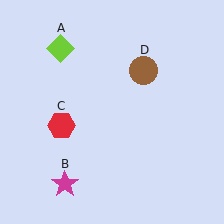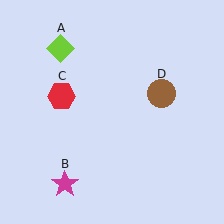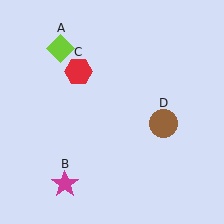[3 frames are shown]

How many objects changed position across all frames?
2 objects changed position: red hexagon (object C), brown circle (object D).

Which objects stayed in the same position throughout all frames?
Lime diamond (object A) and magenta star (object B) remained stationary.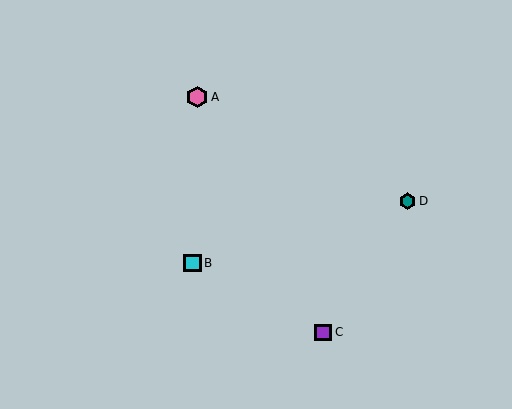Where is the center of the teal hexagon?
The center of the teal hexagon is at (407, 201).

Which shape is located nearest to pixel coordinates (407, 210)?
The teal hexagon (labeled D) at (407, 201) is nearest to that location.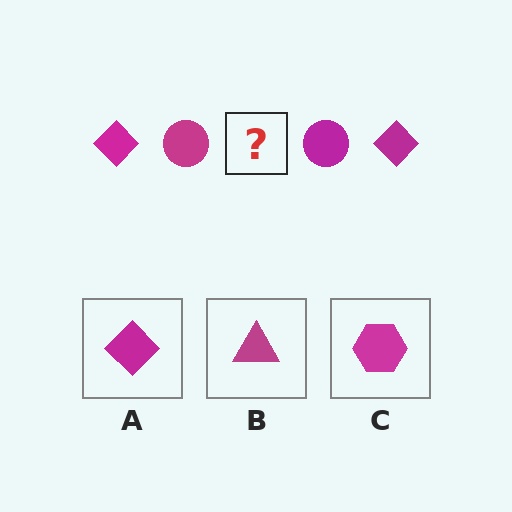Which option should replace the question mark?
Option A.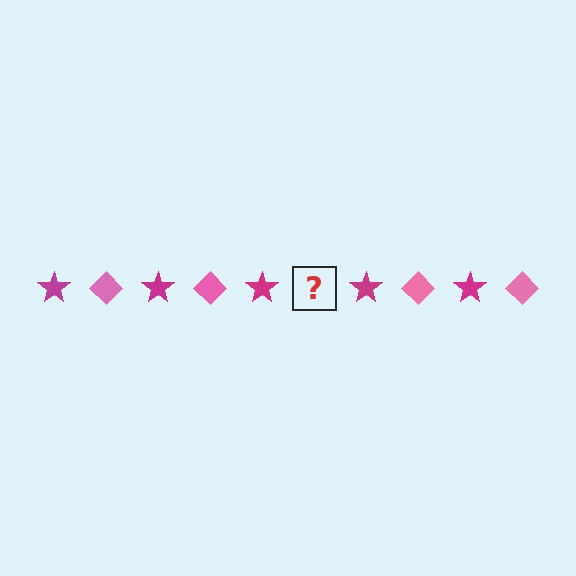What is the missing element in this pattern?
The missing element is a pink diamond.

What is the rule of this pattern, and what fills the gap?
The rule is that the pattern alternates between magenta star and pink diamond. The gap should be filled with a pink diamond.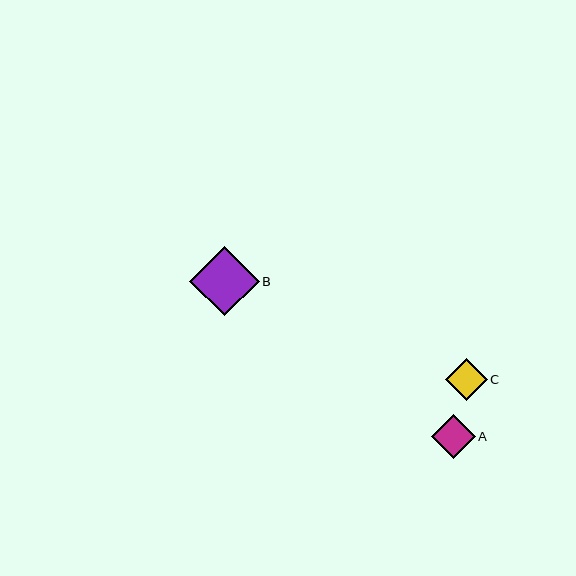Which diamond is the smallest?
Diamond C is the smallest with a size of approximately 42 pixels.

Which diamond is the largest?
Diamond B is the largest with a size of approximately 69 pixels.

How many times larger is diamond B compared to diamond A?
Diamond B is approximately 1.6 times the size of diamond A.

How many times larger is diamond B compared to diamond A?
Diamond B is approximately 1.6 times the size of diamond A.